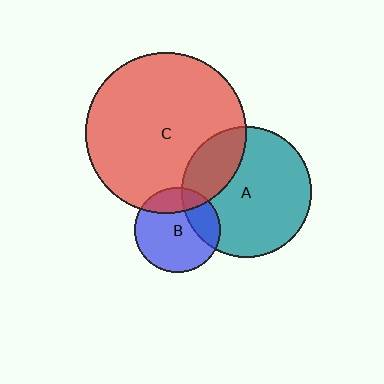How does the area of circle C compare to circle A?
Approximately 1.5 times.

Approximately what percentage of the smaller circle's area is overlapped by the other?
Approximately 25%.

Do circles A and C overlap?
Yes.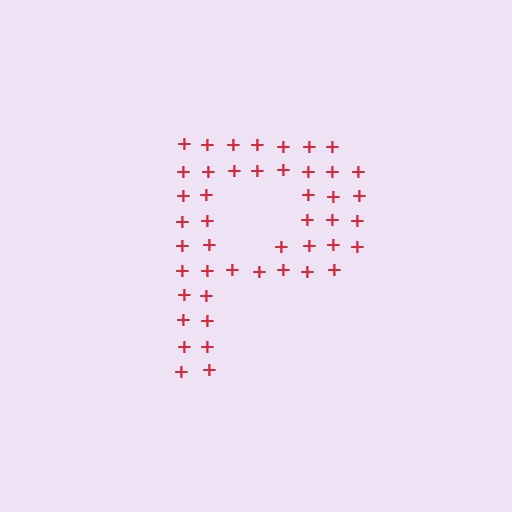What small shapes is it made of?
It is made of small plus signs.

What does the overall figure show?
The overall figure shows the letter P.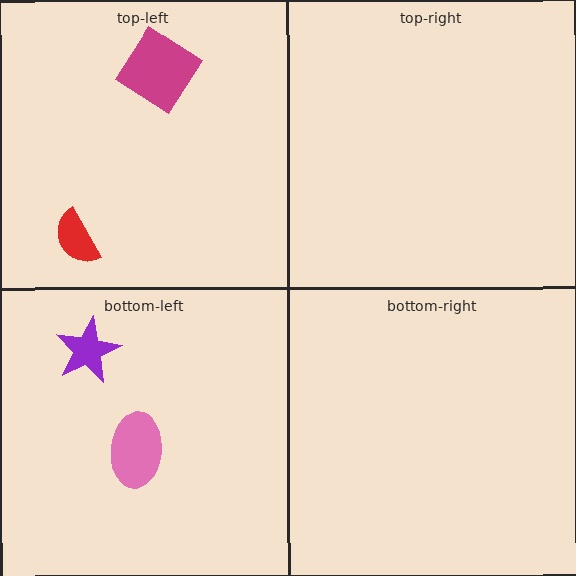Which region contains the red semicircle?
The top-left region.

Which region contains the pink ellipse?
The bottom-left region.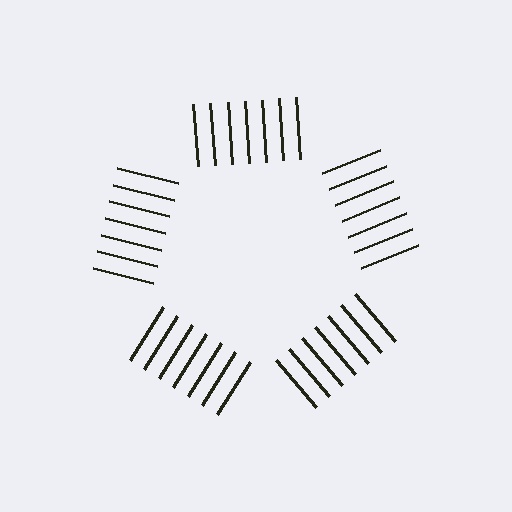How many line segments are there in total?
35 — 7 along each of the 5 edges.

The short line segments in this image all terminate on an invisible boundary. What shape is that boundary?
An illusory pentagon — the line segments terminate on its edges but no continuous stroke is drawn.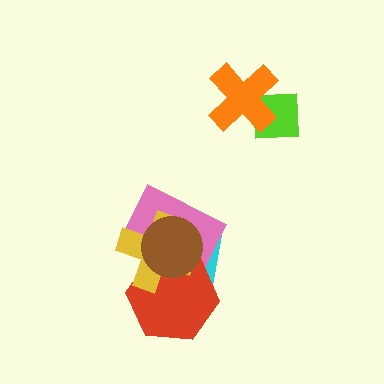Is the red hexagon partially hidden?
Yes, it is partially covered by another shape.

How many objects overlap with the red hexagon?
4 objects overlap with the red hexagon.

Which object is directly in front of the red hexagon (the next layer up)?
The yellow cross is directly in front of the red hexagon.